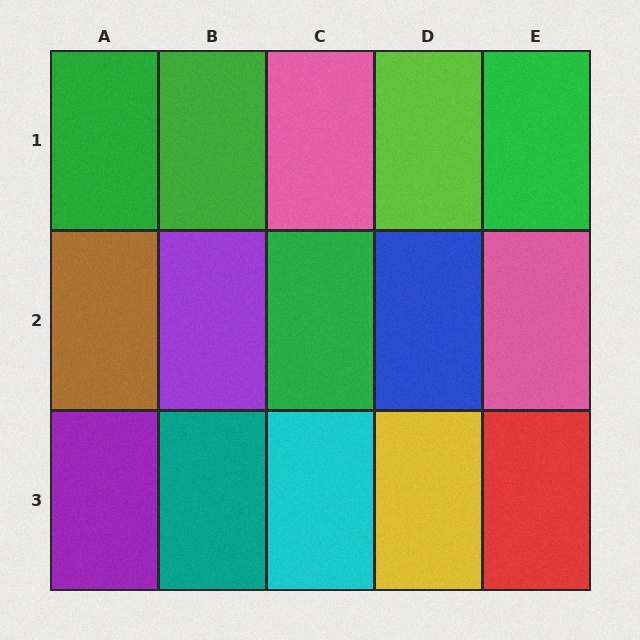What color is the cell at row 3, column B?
Teal.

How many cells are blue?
1 cell is blue.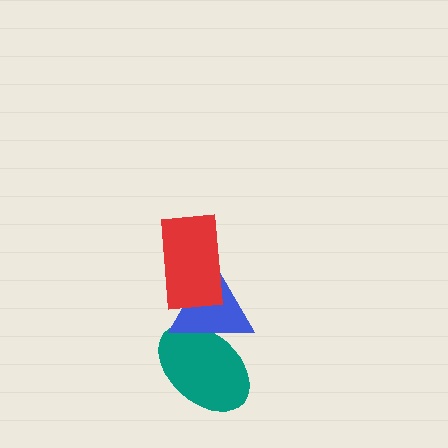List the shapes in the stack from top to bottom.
From top to bottom: the red rectangle, the blue triangle, the teal ellipse.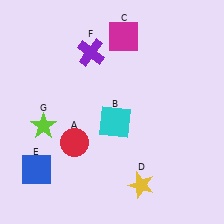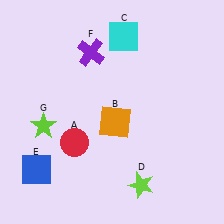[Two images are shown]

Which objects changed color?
B changed from cyan to orange. C changed from magenta to cyan. D changed from yellow to lime.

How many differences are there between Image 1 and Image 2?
There are 3 differences between the two images.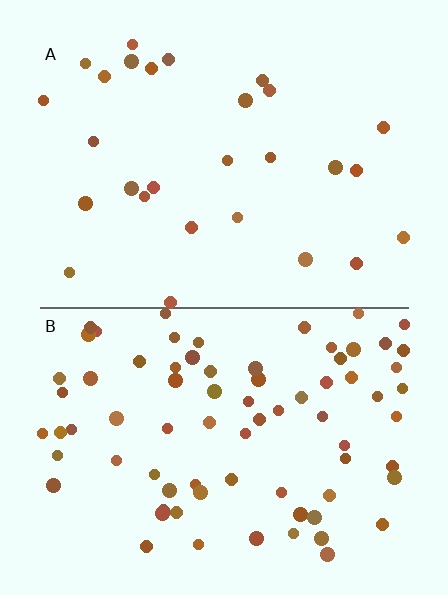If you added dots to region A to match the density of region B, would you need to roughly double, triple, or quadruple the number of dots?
Approximately triple.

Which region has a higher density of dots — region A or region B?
B (the bottom).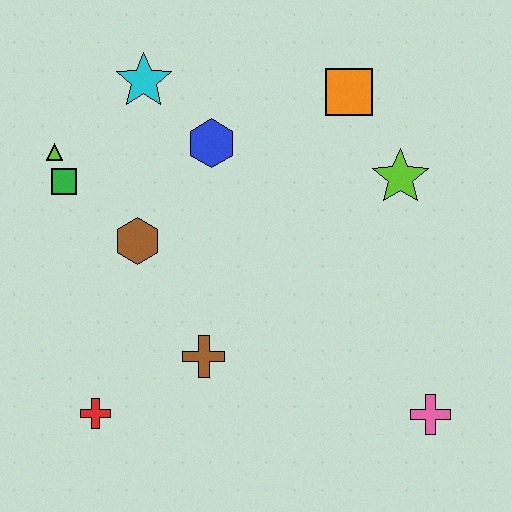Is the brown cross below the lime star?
Yes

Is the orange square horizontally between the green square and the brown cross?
No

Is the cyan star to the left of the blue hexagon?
Yes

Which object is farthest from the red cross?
The orange square is farthest from the red cross.